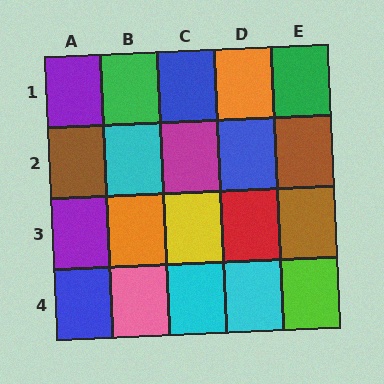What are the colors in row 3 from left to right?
Purple, orange, yellow, red, brown.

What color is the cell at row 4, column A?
Blue.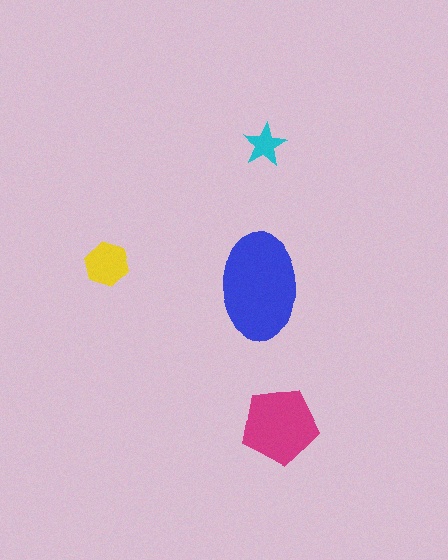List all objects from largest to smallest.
The blue ellipse, the magenta pentagon, the yellow hexagon, the cyan star.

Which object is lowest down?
The magenta pentagon is bottommost.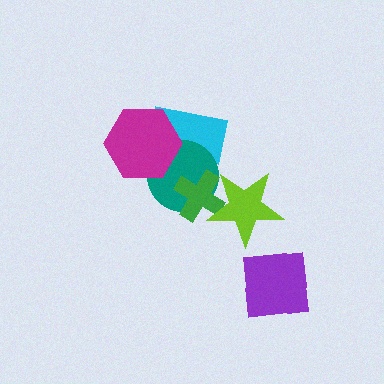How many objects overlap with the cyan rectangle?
2 objects overlap with the cyan rectangle.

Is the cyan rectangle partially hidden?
Yes, it is partially covered by another shape.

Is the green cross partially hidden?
Yes, it is partially covered by another shape.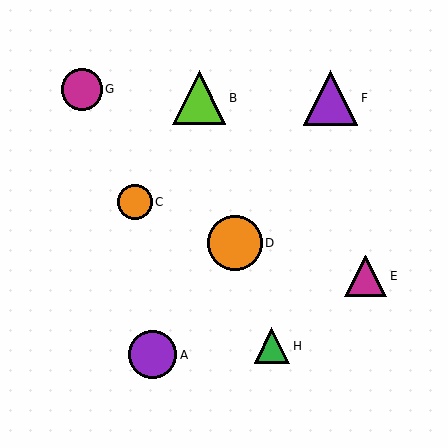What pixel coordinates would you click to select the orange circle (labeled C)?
Click at (135, 202) to select the orange circle C.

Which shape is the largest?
The orange circle (labeled D) is the largest.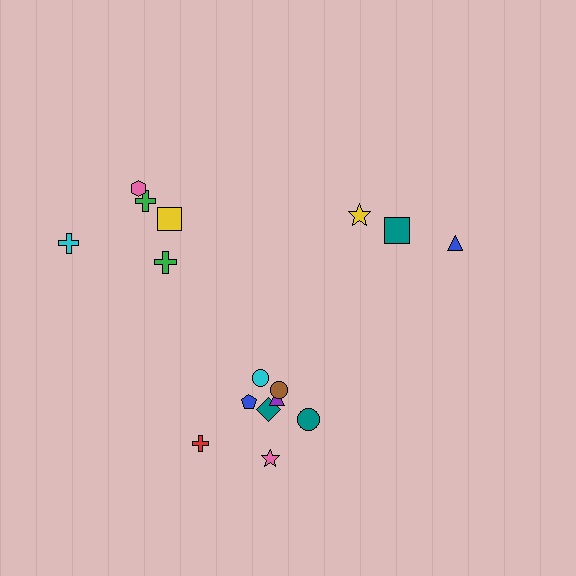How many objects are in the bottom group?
There are 8 objects.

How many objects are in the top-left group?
There are 5 objects.